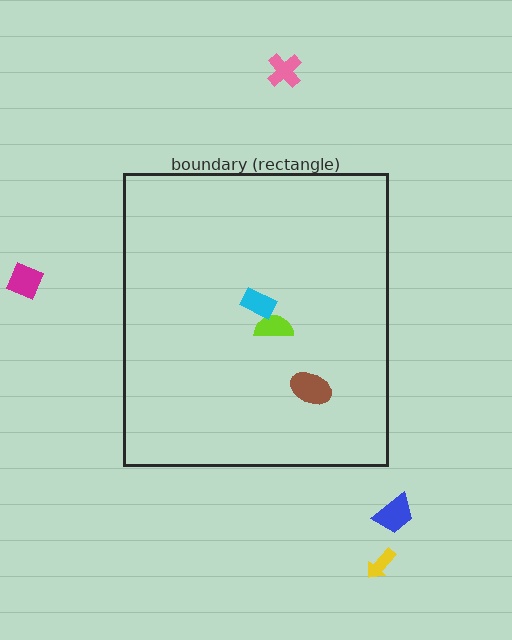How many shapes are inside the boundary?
3 inside, 4 outside.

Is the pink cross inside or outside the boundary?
Outside.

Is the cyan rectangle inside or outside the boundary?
Inside.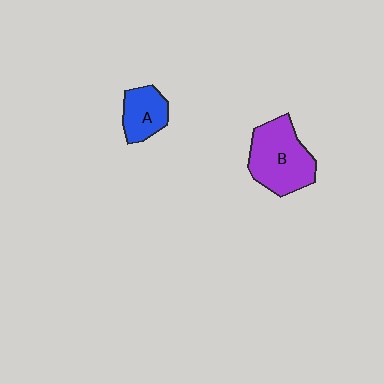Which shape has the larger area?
Shape B (purple).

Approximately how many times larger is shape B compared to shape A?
Approximately 1.8 times.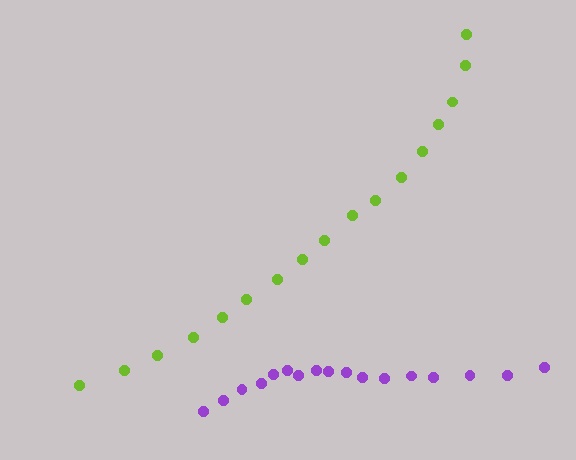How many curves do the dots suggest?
There are 2 distinct paths.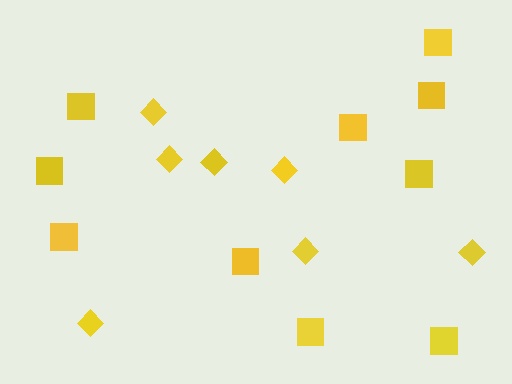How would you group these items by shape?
There are 2 groups: one group of squares (10) and one group of diamonds (7).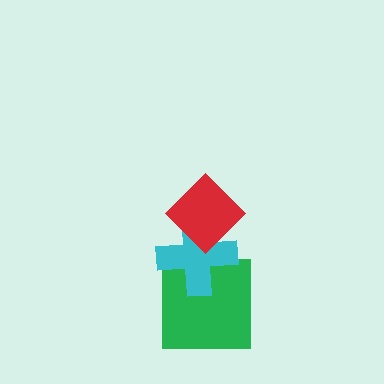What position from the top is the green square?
The green square is 3rd from the top.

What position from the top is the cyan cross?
The cyan cross is 2nd from the top.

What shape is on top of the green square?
The cyan cross is on top of the green square.